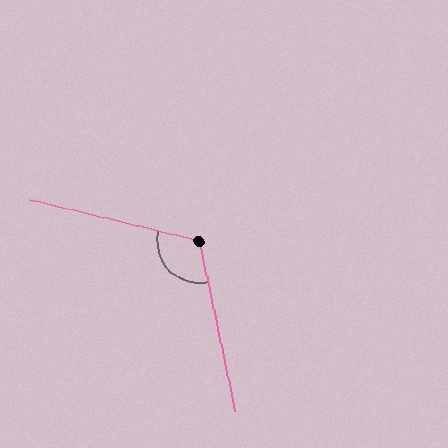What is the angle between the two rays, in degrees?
Approximately 116 degrees.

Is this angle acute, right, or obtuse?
It is obtuse.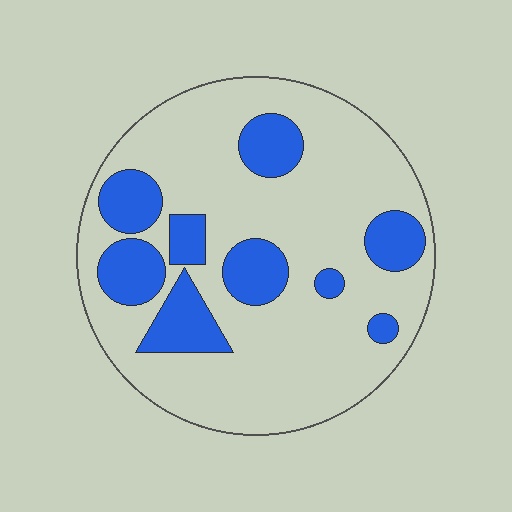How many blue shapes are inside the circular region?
9.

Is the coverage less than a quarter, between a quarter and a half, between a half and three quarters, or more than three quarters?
Less than a quarter.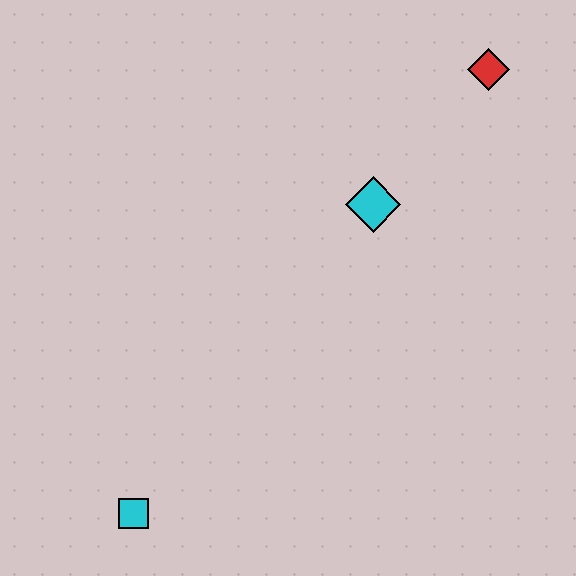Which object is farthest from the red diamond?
The cyan square is farthest from the red diamond.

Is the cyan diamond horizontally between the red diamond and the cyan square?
Yes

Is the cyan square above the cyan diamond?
No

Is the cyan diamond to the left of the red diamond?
Yes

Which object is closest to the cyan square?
The cyan diamond is closest to the cyan square.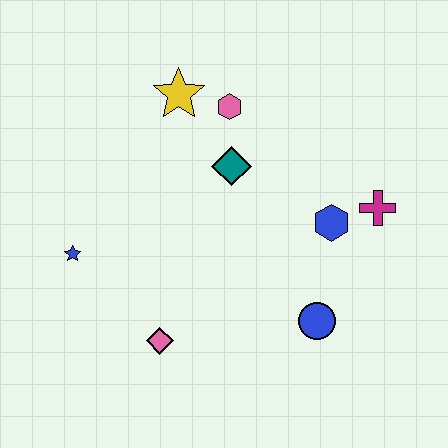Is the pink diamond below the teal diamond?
Yes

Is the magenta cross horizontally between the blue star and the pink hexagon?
No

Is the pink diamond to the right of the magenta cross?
No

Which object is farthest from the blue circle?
The yellow star is farthest from the blue circle.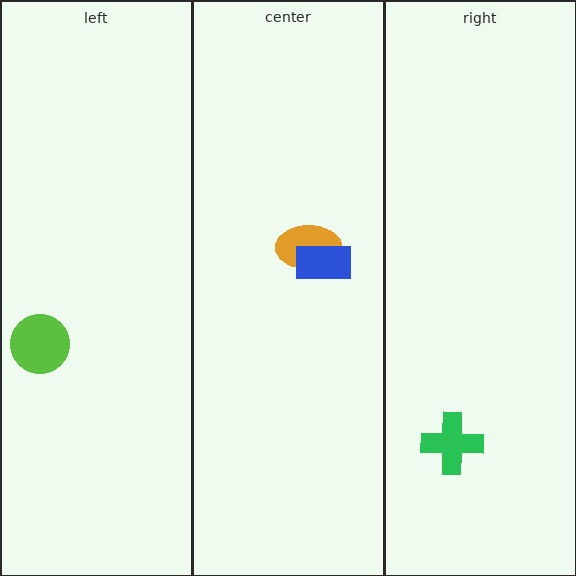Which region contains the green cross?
The right region.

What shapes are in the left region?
The lime circle.